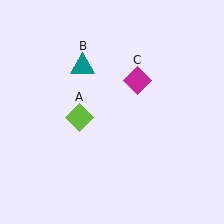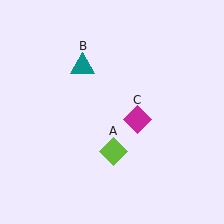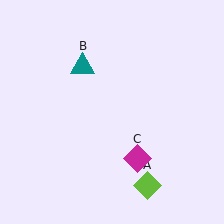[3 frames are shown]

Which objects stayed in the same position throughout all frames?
Teal triangle (object B) remained stationary.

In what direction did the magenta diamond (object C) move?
The magenta diamond (object C) moved down.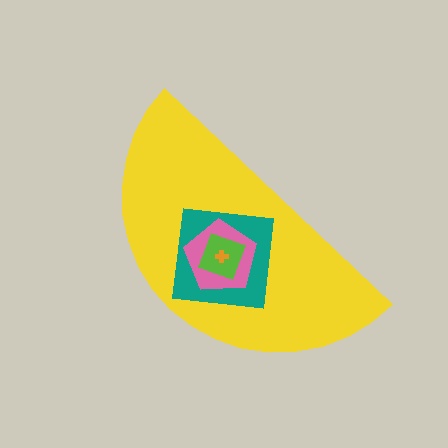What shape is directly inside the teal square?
The pink pentagon.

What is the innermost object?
The orange cross.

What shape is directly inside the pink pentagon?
The lime diamond.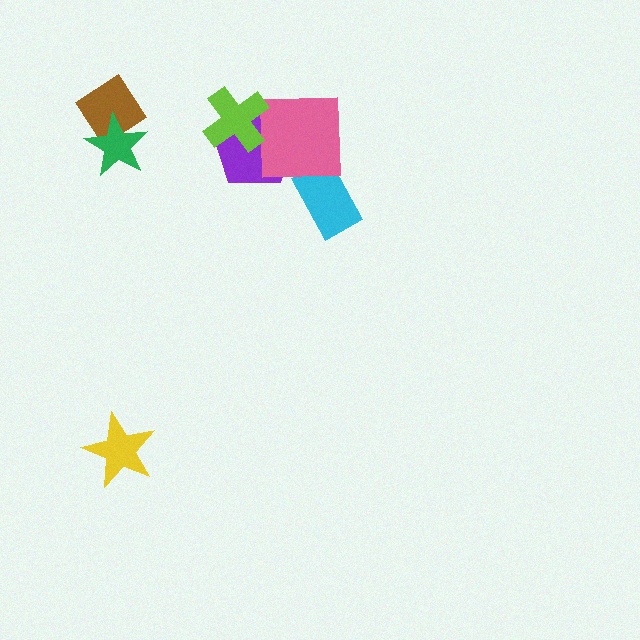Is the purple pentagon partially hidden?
Yes, it is partially covered by another shape.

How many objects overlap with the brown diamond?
1 object overlaps with the brown diamond.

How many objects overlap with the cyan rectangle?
0 objects overlap with the cyan rectangle.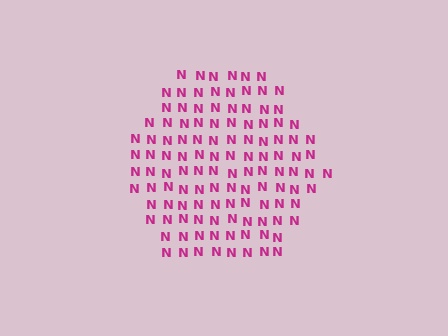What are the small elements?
The small elements are letter N's.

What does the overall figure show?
The overall figure shows a hexagon.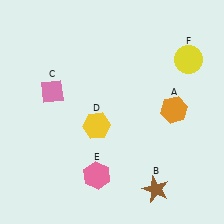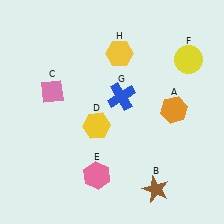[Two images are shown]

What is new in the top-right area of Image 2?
A yellow hexagon (H) was added in the top-right area of Image 2.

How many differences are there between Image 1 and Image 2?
There are 2 differences between the two images.